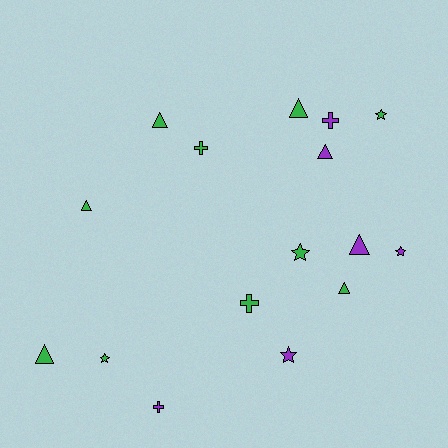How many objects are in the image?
There are 16 objects.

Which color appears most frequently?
Green, with 10 objects.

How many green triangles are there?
There are 5 green triangles.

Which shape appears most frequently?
Triangle, with 7 objects.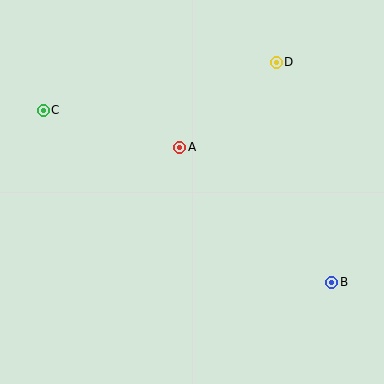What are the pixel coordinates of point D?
Point D is at (276, 62).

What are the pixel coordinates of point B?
Point B is at (332, 282).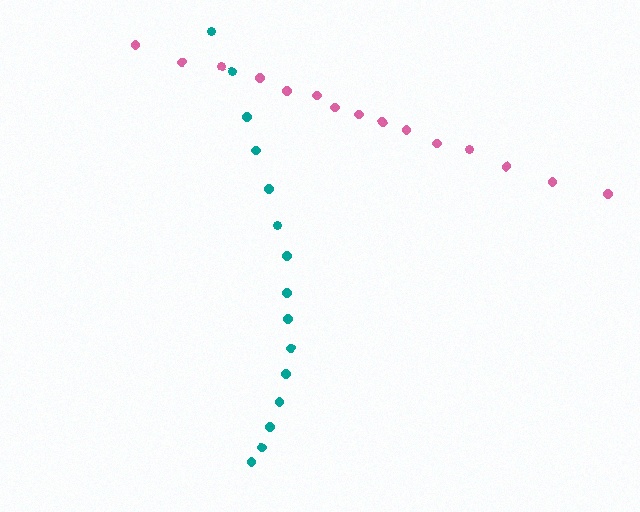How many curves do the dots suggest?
There are 2 distinct paths.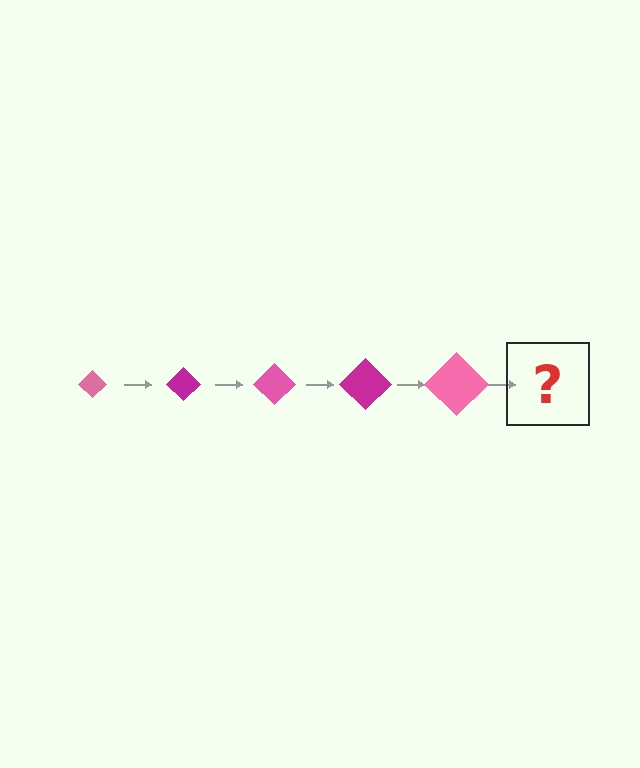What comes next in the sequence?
The next element should be a magenta diamond, larger than the previous one.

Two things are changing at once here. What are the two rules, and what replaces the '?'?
The two rules are that the diamond grows larger each step and the color cycles through pink and magenta. The '?' should be a magenta diamond, larger than the previous one.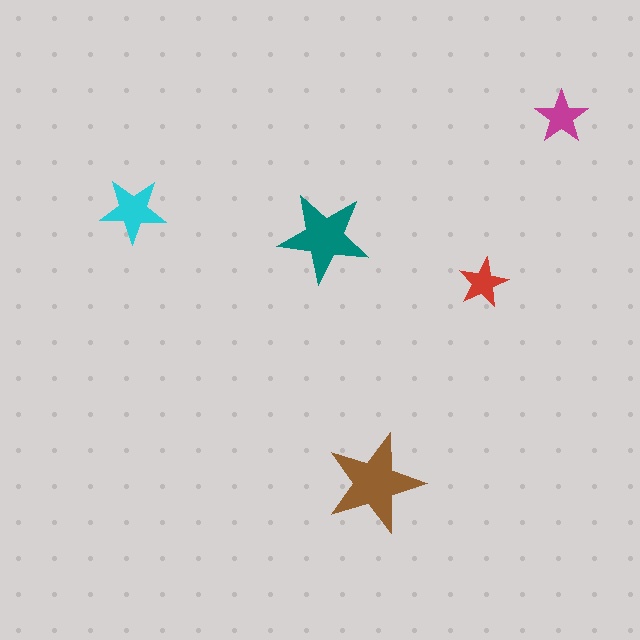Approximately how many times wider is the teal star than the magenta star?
About 1.5 times wider.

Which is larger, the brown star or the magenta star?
The brown one.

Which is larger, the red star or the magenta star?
The magenta one.